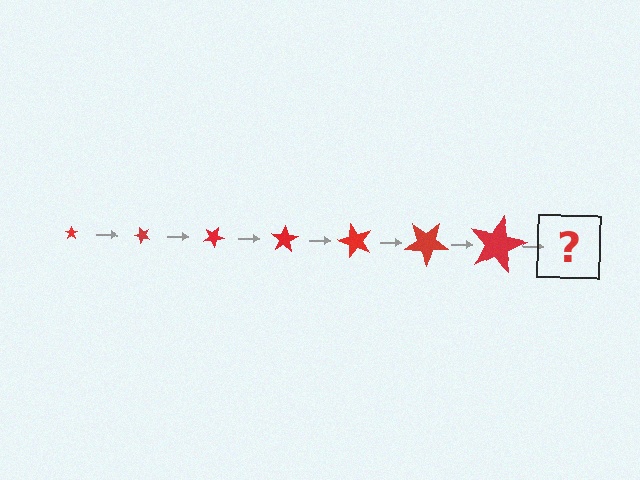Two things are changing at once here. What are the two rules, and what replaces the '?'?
The two rules are that the star grows larger each step and it rotates 50 degrees each step. The '?' should be a star, larger than the previous one and rotated 350 degrees from the start.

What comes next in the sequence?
The next element should be a star, larger than the previous one and rotated 350 degrees from the start.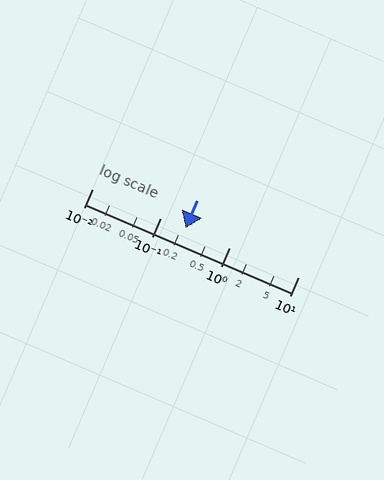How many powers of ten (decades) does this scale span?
The scale spans 3 decades, from 0.01 to 10.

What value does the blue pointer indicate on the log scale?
The pointer indicates approximately 0.23.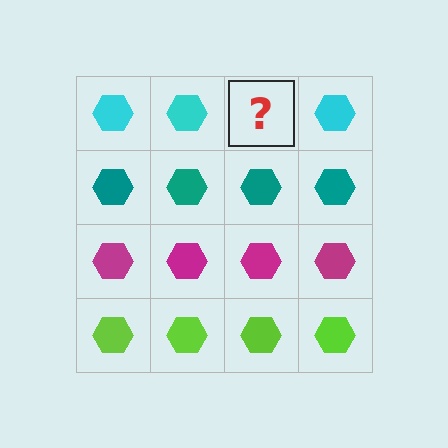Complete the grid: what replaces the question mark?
The question mark should be replaced with a cyan hexagon.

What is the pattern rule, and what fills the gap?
The rule is that each row has a consistent color. The gap should be filled with a cyan hexagon.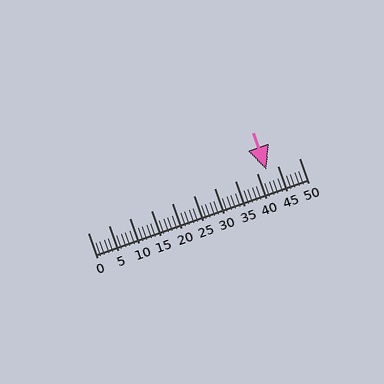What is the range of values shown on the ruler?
The ruler shows values from 0 to 50.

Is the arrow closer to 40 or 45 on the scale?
The arrow is closer to 40.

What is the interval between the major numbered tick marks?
The major tick marks are spaced 5 units apart.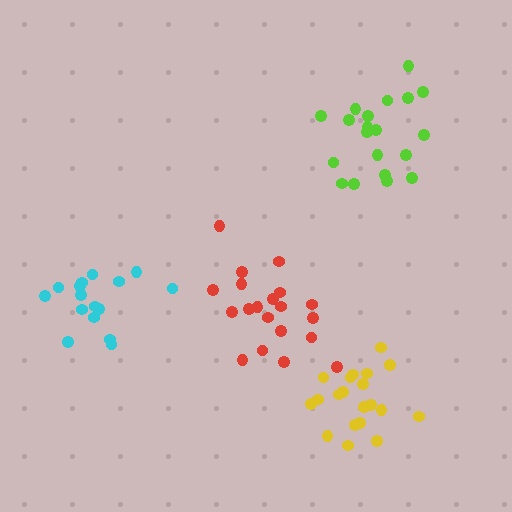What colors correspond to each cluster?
The clusters are colored: yellow, lime, red, cyan.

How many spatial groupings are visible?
There are 4 spatial groupings.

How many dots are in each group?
Group 1: 20 dots, Group 2: 20 dots, Group 3: 20 dots, Group 4: 16 dots (76 total).